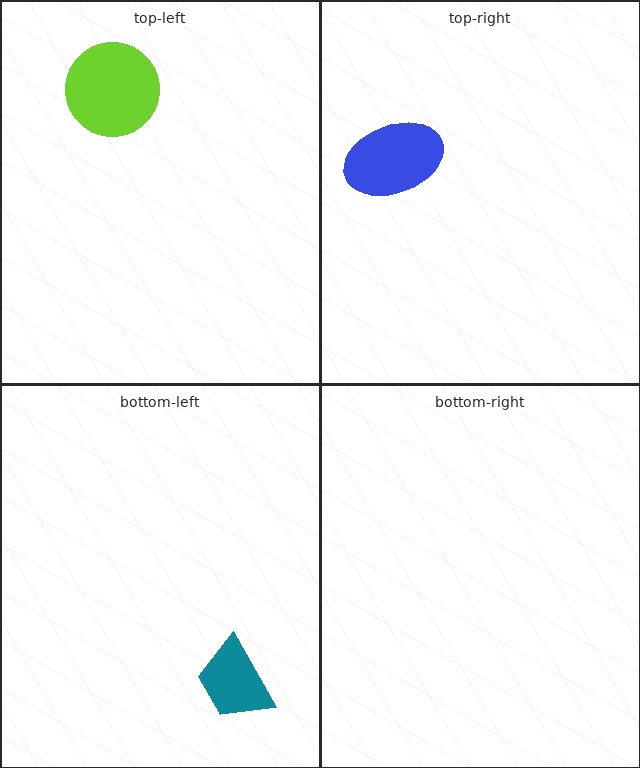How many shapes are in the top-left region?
1.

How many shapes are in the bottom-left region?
1.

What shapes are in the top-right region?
The blue ellipse.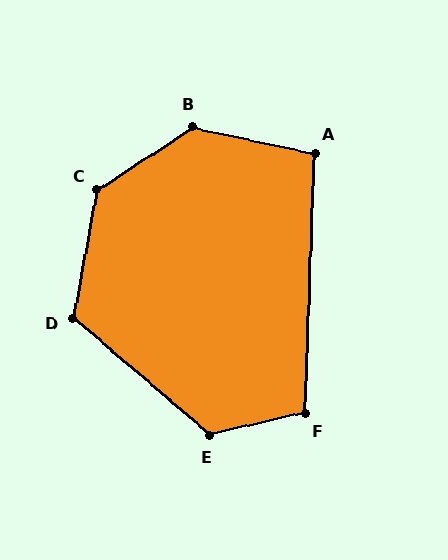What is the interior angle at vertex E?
Approximately 126 degrees (obtuse).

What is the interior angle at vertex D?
Approximately 120 degrees (obtuse).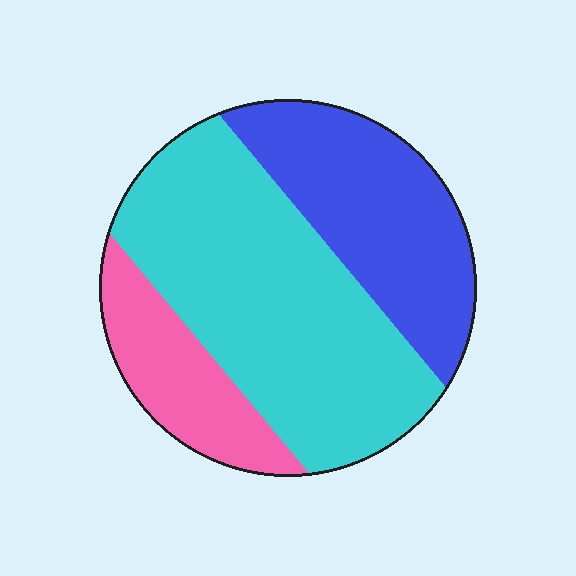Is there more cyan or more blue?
Cyan.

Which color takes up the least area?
Pink, at roughly 15%.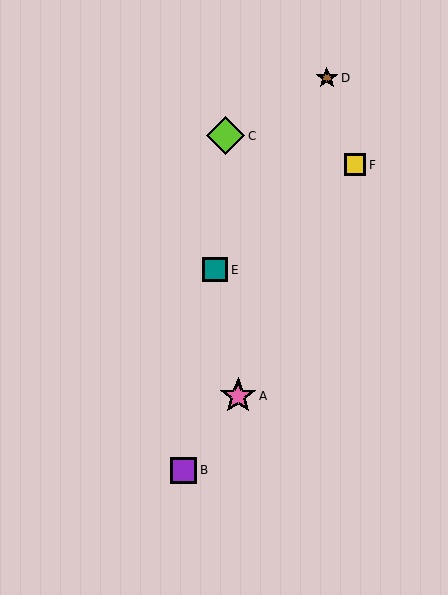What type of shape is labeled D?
Shape D is a brown star.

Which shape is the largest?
The lime diamond (labeled C) is the largest.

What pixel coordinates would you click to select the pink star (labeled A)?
Click at (238, 396) to select the pink star A.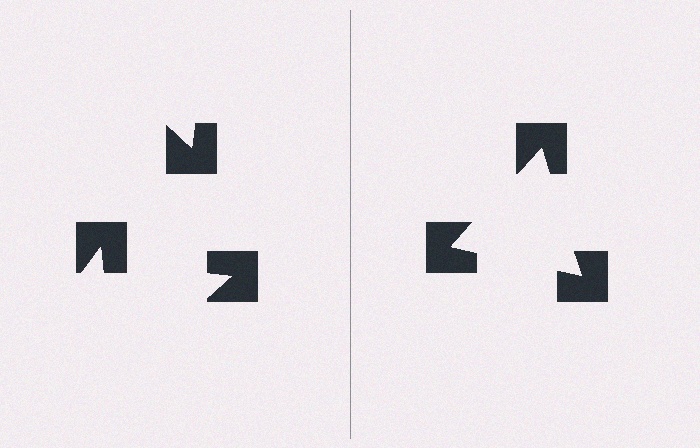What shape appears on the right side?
An illusory triangle.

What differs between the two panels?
The notched squares are positioned identically on both sides; only the wedge orientations differ. On the right they align to a triangle; on the left they are misaligned.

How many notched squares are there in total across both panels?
6 — 3 on each side.